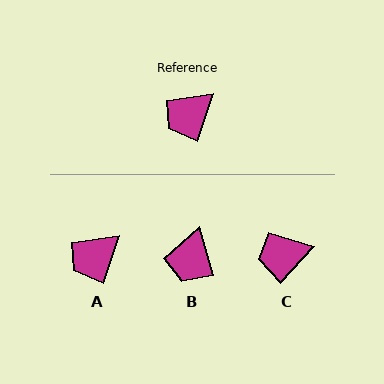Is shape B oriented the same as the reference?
No, it is off by about 34 degrees.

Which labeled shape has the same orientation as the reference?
A.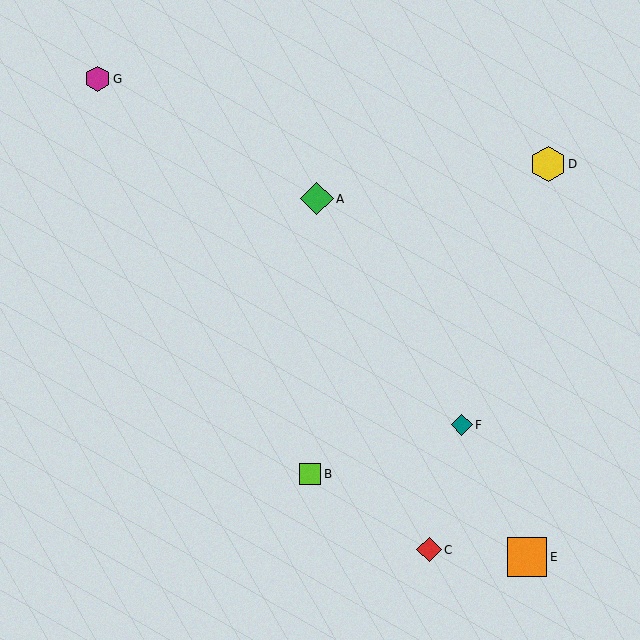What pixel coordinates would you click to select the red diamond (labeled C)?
Click at (429, 550) to select the red diamond C.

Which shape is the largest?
The orange square (labeled E) is the largest.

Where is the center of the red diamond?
The center of the red diamond is at (429, 550).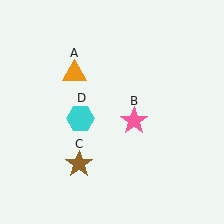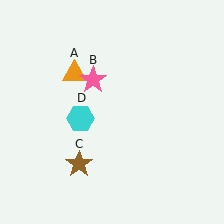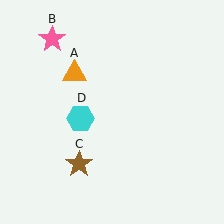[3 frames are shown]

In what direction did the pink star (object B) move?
The pink star (object B) moved up and to the left.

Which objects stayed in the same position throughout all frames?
Orange triangle (object A) and brown star (object C) and cyan hexagon (object D) remained stationary.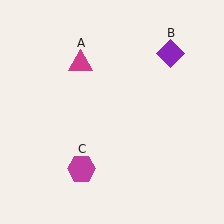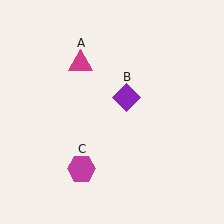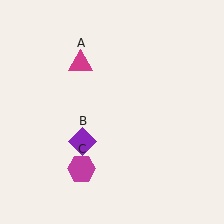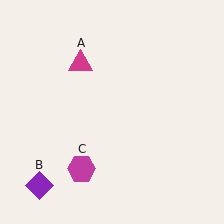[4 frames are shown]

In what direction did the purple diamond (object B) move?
The purple diamond (object B) moved down and to the left.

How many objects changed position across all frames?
1 object changed position: purple diamond (object B).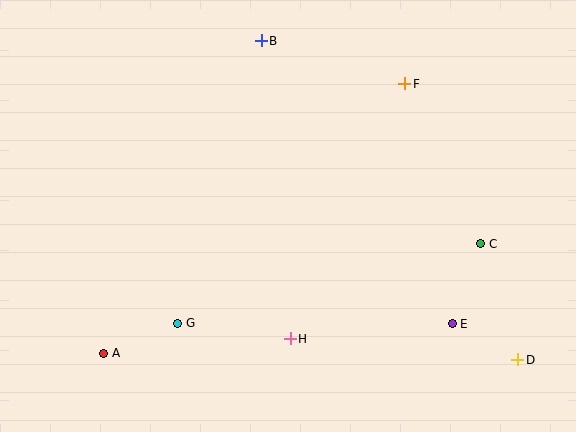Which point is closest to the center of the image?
Point H at (290, 339) is closest to the center.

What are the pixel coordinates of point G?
Point G is at (178, 323).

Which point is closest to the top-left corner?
Point B is closest to the top-left corner.